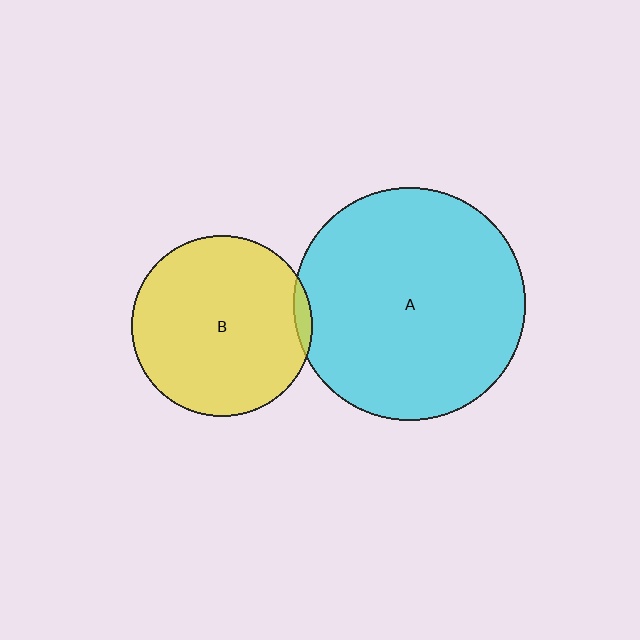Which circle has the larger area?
Circle A (cyan).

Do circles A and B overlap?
Yes.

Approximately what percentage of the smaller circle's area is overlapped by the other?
Approximately 5%.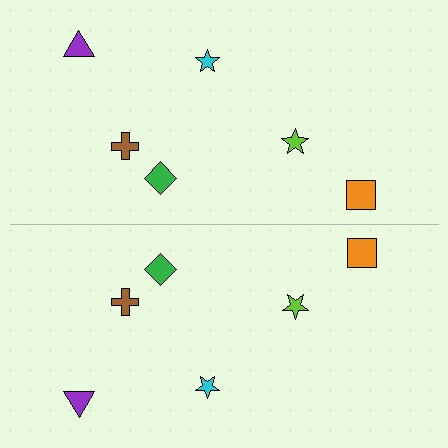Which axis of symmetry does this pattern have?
The pattern has a horizontal axis of symmetry running through the center of the image.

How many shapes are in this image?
There are 12 shapes in this image.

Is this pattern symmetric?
Yes, this pattern has bilateral (reflection) symmetry.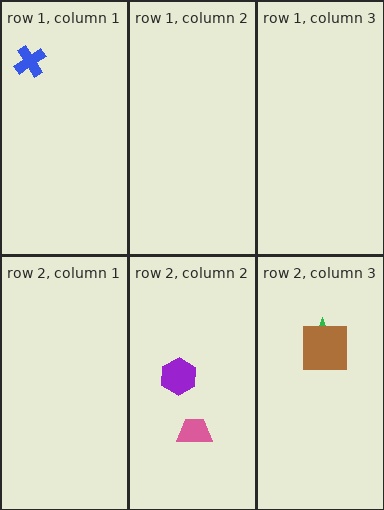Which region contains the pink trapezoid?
The row 2, column 2 region.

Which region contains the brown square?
The row 2, column 3 region.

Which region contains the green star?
The row 2, column 3 region.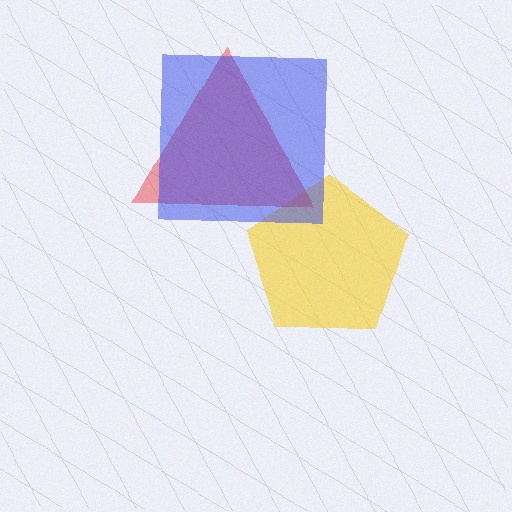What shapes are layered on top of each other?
The layered shapes are: a yellow pentagon, a red triangle, a blue square.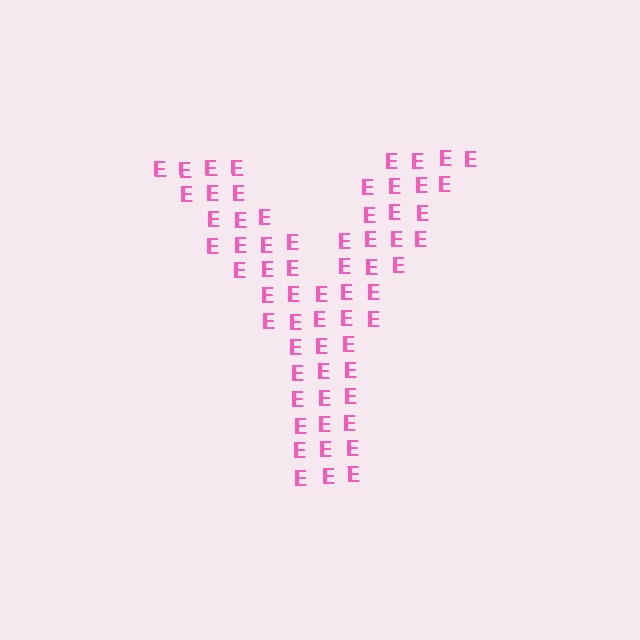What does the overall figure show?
The overall figure shows the letter Y.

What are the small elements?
The small elements are letter E's.